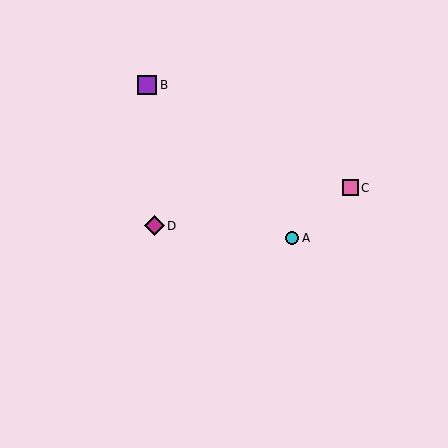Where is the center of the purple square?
The center of the purple square is at (147, 85).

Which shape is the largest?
The magenta diamond (labeled D) is the largest.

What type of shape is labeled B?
Shape B is a purple square.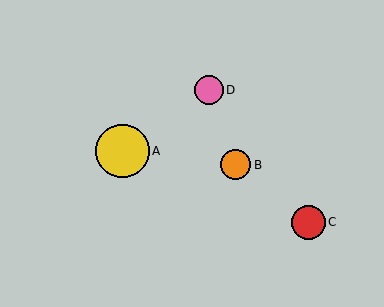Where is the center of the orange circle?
The center of the orange circle is at (236, 165).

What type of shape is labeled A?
Shape A is a yellow circle.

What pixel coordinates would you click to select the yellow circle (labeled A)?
Click at (122, 151) to select the yellow circle A.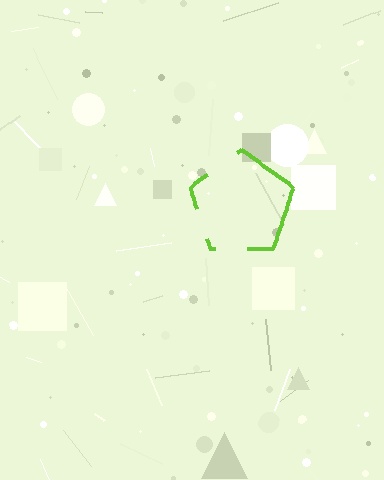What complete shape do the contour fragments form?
The contour fragments form a pentagon.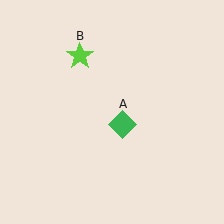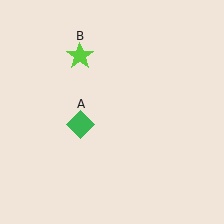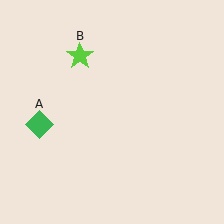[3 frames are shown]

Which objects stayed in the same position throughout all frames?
Lime star (object B) remained stationary.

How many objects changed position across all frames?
1 object changed position: green diamond (object A).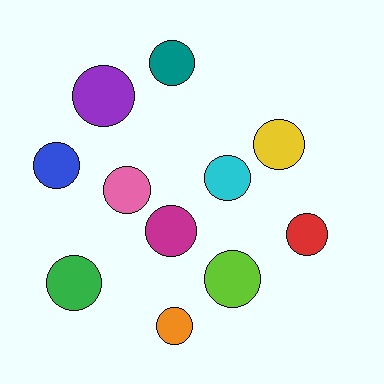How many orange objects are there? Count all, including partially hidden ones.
There is 1 orange object.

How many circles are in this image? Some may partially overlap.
There are 11 circles.